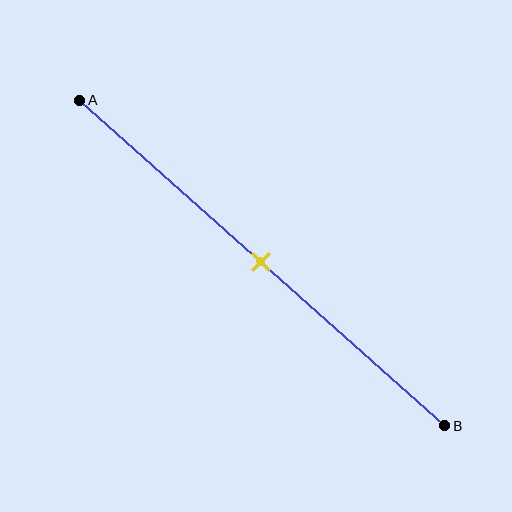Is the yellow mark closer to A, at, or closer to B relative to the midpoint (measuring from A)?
The yellow mark is approximately at the midpoint of segment AB.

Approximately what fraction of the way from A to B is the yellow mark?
The yellow mark is approximately 50% of the way from A to B.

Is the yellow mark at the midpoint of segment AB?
Yes, the mark is approximately at the midpoint.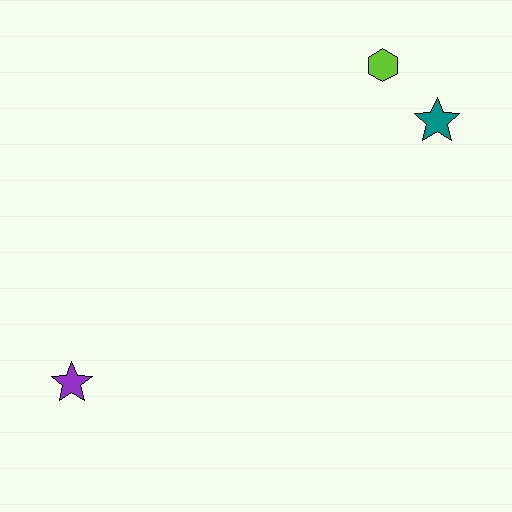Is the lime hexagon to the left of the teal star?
Yes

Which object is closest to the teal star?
The lime hexagon is closest to the teal star.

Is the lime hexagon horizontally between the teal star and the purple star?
Yes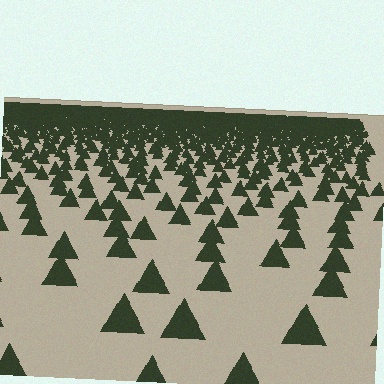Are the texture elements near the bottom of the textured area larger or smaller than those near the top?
Larger. Near the bottom, elements are closer to the viewer and appear at a bigger on-screen size.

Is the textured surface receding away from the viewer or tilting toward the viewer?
The surface is receding away from the viewer. Texture elements get smaller and denser toward the top.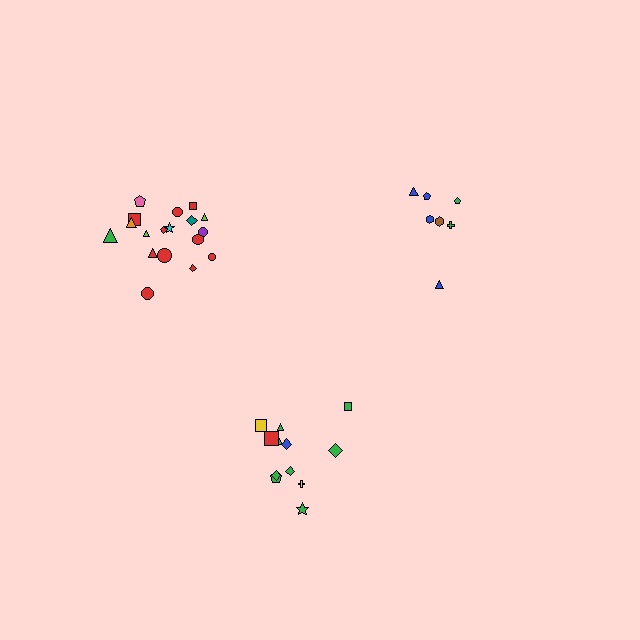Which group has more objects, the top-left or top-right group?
The top-left group.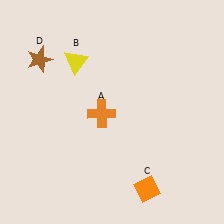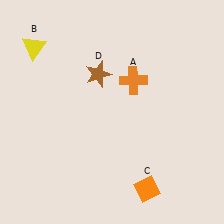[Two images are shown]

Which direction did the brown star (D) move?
The brown star (D) moved right.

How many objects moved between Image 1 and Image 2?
3 objects moved between the two images.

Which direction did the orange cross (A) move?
The orange cross (A) moved up.